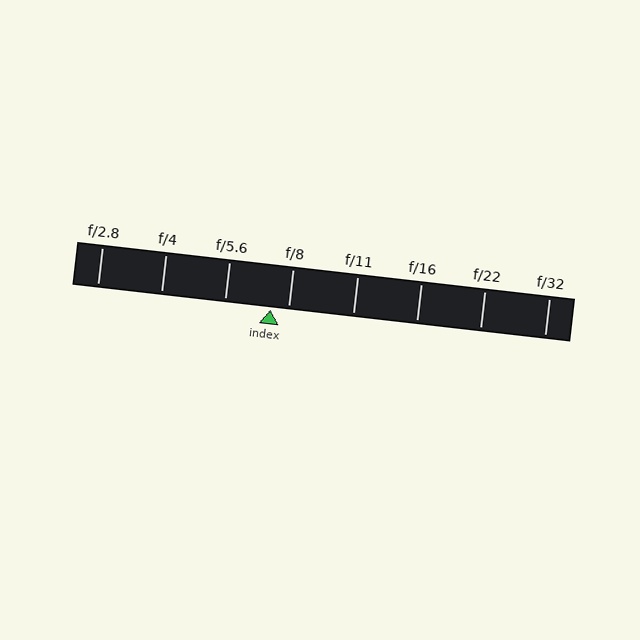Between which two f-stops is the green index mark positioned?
The index mark is between f/5.6 and f/8.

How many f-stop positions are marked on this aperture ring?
There are 8 f-stop positions marked.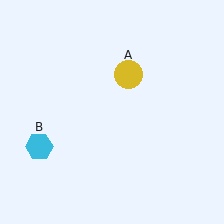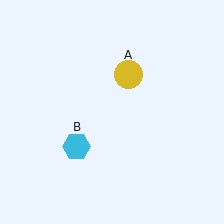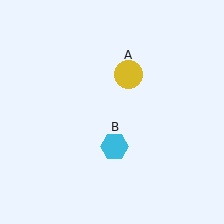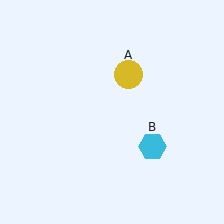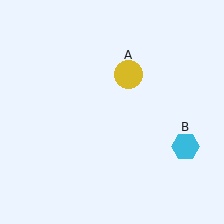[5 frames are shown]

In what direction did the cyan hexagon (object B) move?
The cyan hexagon (object B) moved right.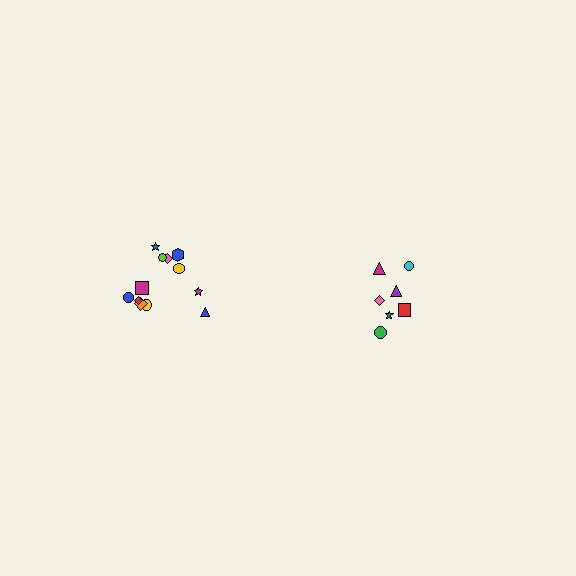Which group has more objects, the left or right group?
The left group.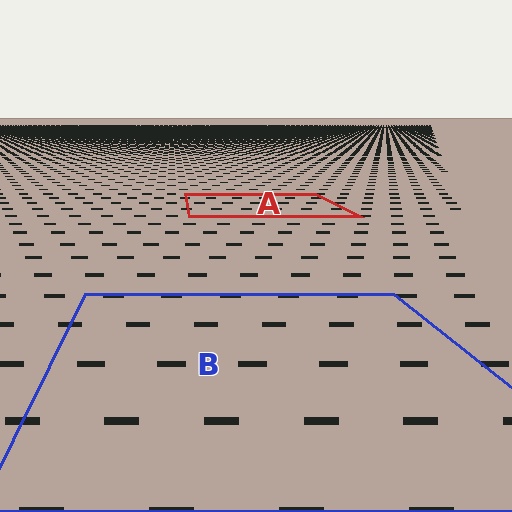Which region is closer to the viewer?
Region B is closer. The texture elements there are larger and more spread out.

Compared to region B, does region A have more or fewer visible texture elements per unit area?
Region A has more texture elements per unit area — they are packed more densely because it is farther away.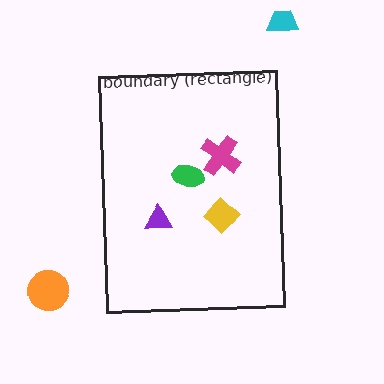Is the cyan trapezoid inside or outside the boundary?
Outside.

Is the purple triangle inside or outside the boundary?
Inside.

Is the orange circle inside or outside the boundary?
Outside.